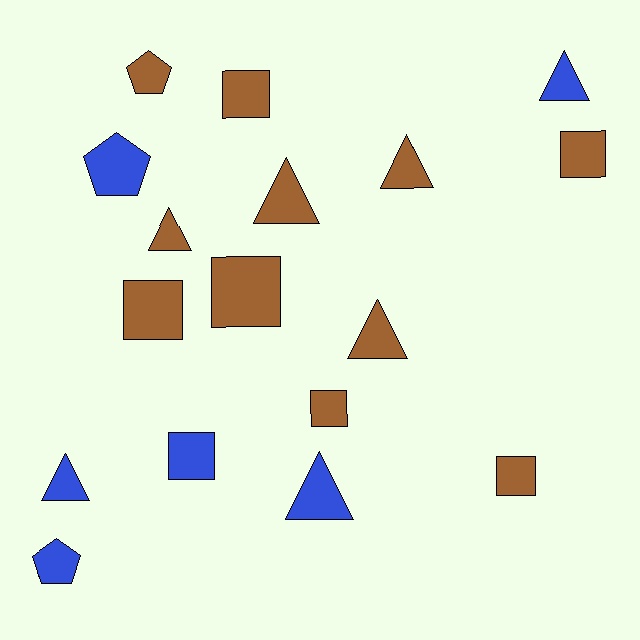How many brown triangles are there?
There are 4 brown triangles.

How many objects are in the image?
There are 17 objects.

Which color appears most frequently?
Brown, with 11 objects.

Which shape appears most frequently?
Triangle, with 7 objects.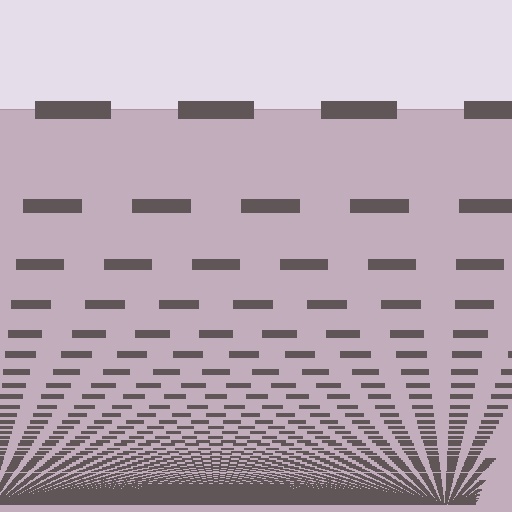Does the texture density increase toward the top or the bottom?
Density increases toward the bottom.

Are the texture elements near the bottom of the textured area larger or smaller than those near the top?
Smaller. The gradient is inverted — elements near the bottom are smaller and denser.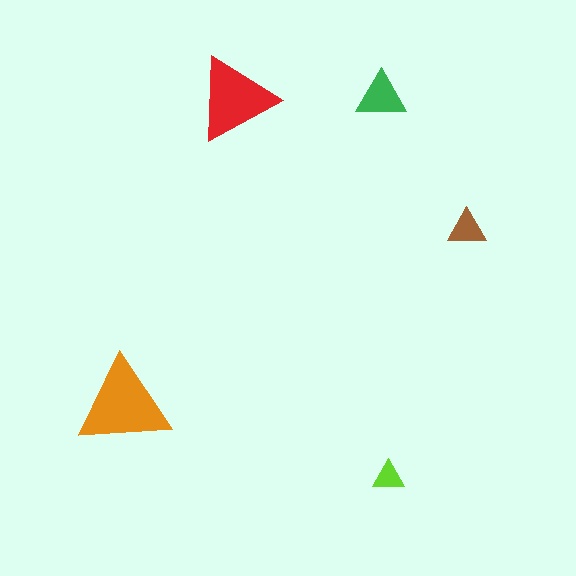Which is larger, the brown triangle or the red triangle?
The red one.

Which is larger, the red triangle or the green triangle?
The red one.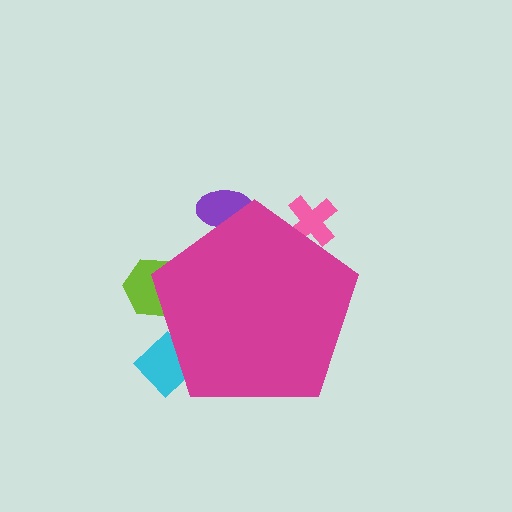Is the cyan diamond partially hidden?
Yes, the cyan diamond is partially hidden behind the magenta pentagon.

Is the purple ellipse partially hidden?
Yes, the purple ellipse is partially hidden behind the magenta pentagon.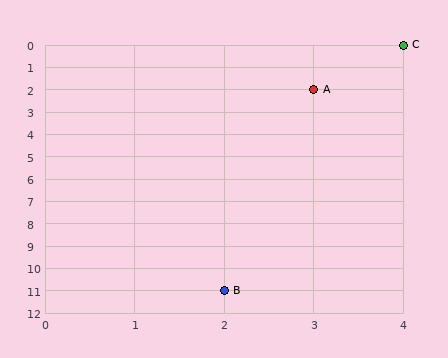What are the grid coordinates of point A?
Point A is at grid coordinates (3, 2).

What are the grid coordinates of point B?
Point B is at grid coordinates (2, 11).